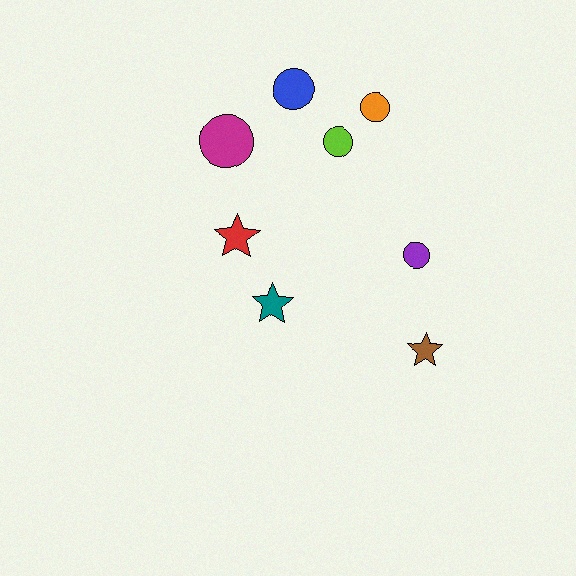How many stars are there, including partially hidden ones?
There are 3 stars.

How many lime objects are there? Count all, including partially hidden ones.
There is 1 lime object.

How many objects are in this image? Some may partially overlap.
There are 8 objects.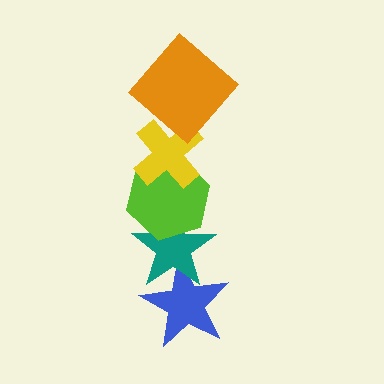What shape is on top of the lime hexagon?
The yellow cross is on top of the lime hexagon.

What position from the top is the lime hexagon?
The lime hexagon is 3rd from the top.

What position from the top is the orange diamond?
The orange diamond is 1st from the top.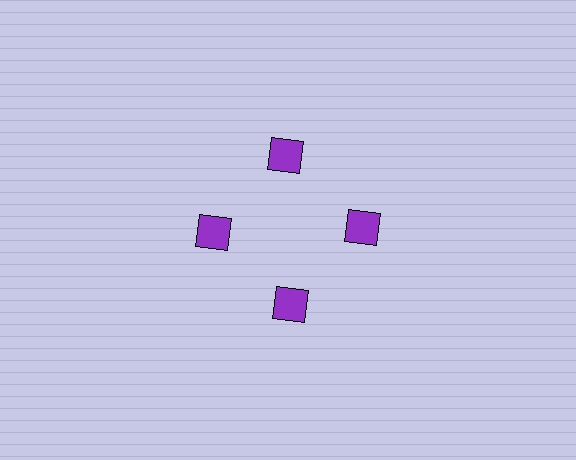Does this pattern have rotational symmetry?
Yes, this pattern has 4-fold rotational symmetry. It looks the same after rotating 90 degrees around the center.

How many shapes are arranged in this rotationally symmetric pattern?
There are 4 shapes, arranged in 4 groups of 1.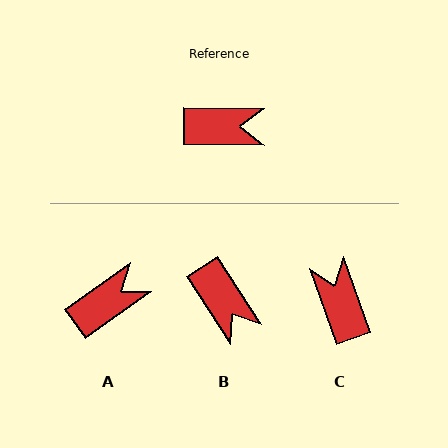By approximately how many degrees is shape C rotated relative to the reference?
Approximately 110 degrees counter-clockwise.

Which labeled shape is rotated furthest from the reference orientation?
C, about 110 degrees away.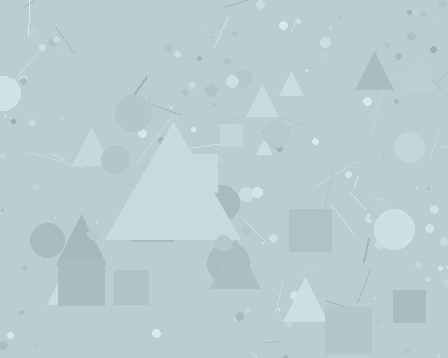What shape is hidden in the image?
A triangle is hidden in the image.